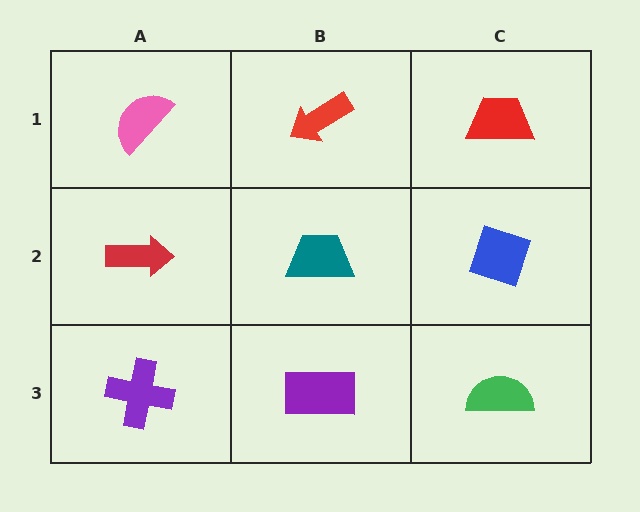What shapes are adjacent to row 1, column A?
A red arrow (row 2, column A), a red arrow (row 1, column B).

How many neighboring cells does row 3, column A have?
2.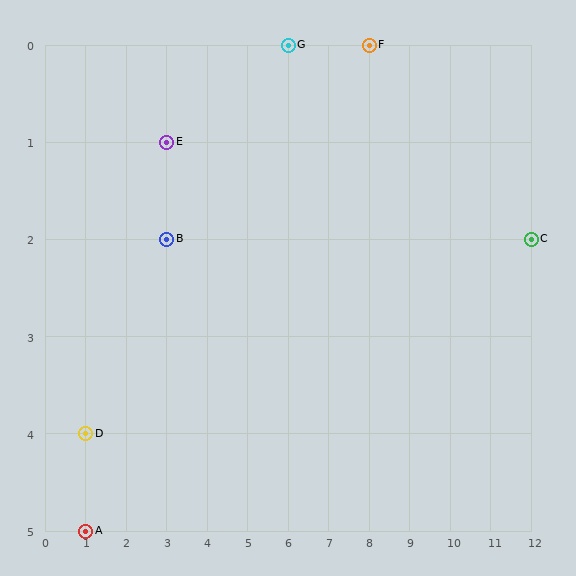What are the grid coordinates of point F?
Point F is at grid coordinates (8, 0).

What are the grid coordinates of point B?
Point B is at grid coordinates (3, 2).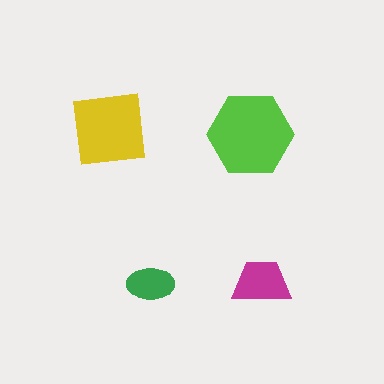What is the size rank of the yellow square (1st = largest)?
2nd.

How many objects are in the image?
There are 4 objects in the image.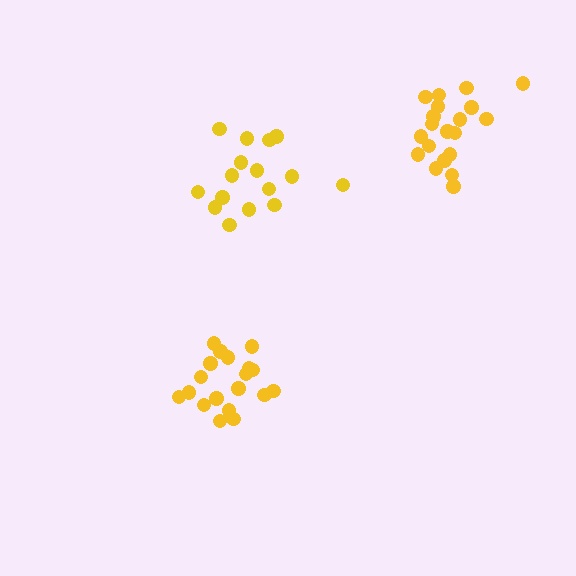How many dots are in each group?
Group 1: 17 dots, Group 2: 20 dots, Group 3: 19 dots (56 total).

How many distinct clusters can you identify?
There are 3 distinct clusters.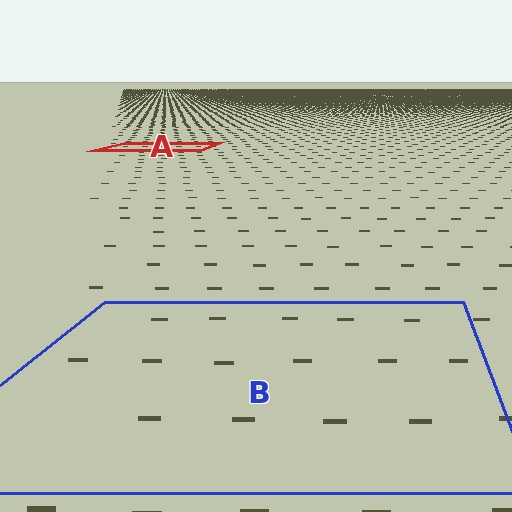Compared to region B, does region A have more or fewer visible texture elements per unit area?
Region A has more texture elements per unit area — they are packed more densely because it is farther away.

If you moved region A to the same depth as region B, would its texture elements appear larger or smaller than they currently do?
They would appear larger. At a closer depth, the same texture elements are projected at a bigger on-screen size.